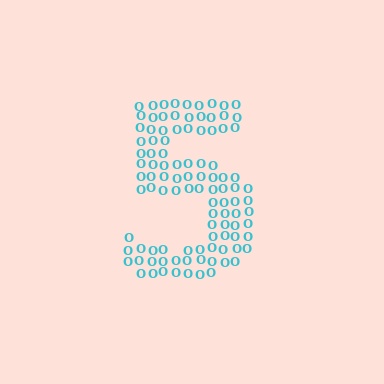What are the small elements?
The small elements are letter O's.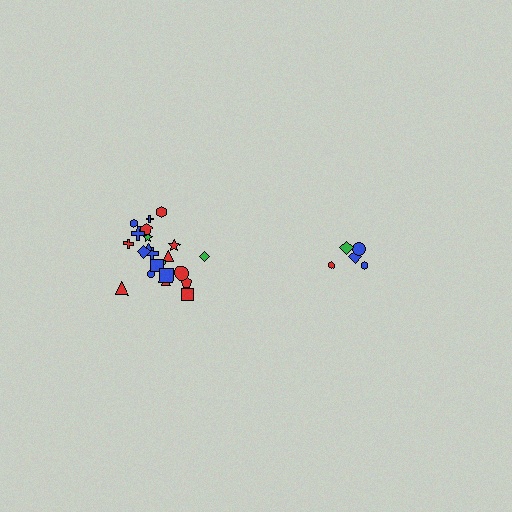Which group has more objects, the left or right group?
The left group.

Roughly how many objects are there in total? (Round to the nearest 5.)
Roughly 25 objects in total.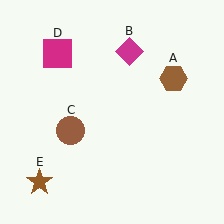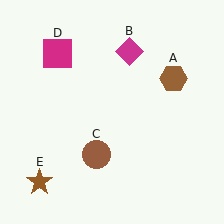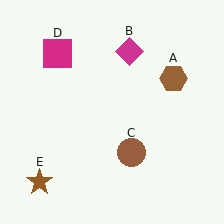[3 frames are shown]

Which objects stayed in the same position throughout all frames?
Brown hexagon (object A) and magenta diamond (object B) and magenta square (object D) and brown star (object E) remained stationary.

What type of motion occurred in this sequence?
The brown circle (object C) rotated counterclockwise around the center of the scene.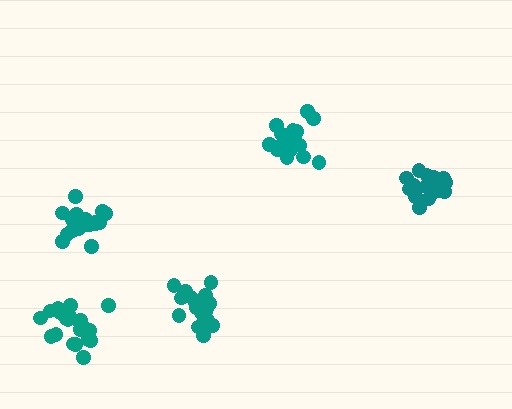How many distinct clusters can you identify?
There are 5 distinct clusters.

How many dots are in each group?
Group 1: 19 dots, Group 2: 19 dots, Group 3: 19 dots, Group 4: 15 dots, Group 5: 21 dots (93 total).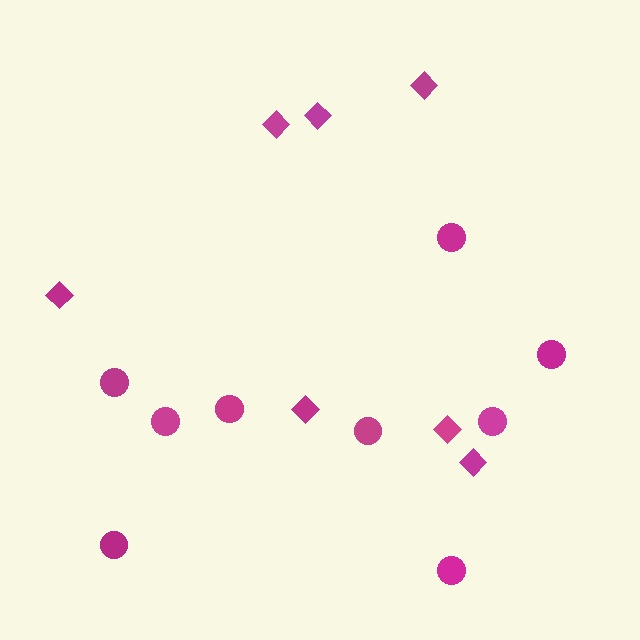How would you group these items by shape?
There are 2 groups: one group of diamonds (7) and one group of circles (9).